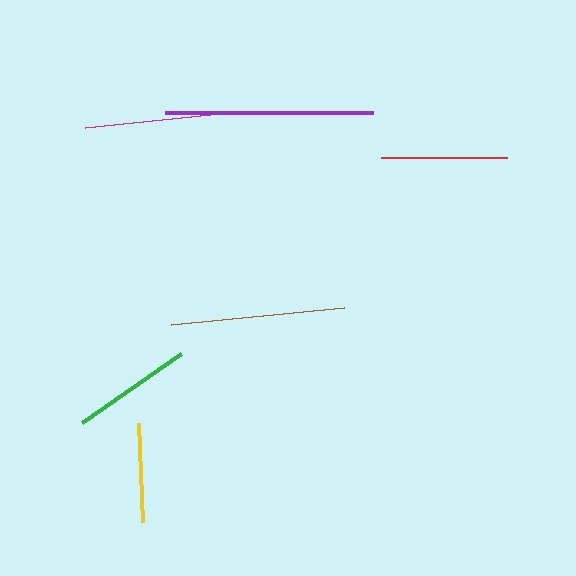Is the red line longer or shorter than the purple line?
The purple line is longer than the red line.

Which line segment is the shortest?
The yellow line is the shortest at approximately 98 pixels.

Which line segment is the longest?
The purple line is the longest at approximately 208 pixels.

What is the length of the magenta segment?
The magenta segment is approximately 126 pixels long.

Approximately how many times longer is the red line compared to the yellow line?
The red line is approximately 1.3 times the length of the yellow line.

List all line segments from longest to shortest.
From longest to shortest: purple, brown, red, magenta, green, yellow.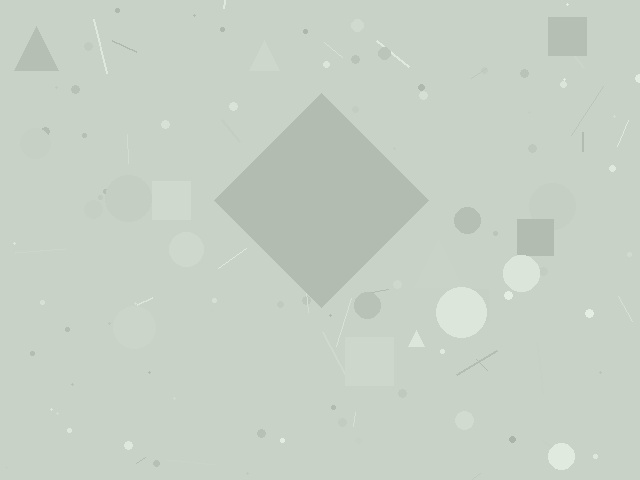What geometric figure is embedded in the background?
A diamond is embedded in the background.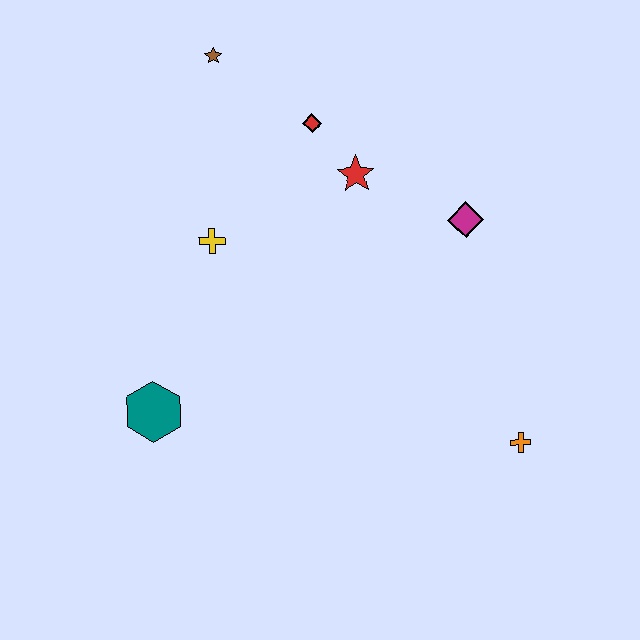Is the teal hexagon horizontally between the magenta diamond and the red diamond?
No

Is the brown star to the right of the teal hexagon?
Yes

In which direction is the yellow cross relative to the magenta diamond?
The yellow cross is to the left of the magenta diamond.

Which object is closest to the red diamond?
The red star is closest to the red diamond.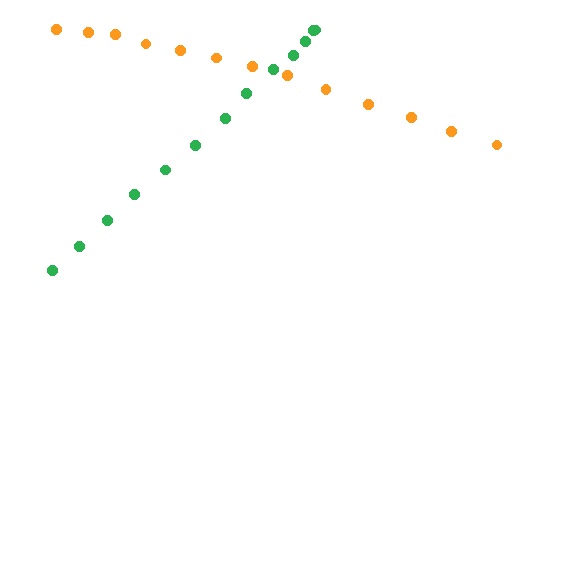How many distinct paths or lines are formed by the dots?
There are 2 distinct paths.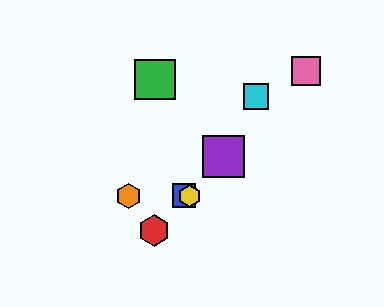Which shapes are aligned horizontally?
The blue square, the yellow hexagon, the orange hexagon are aligned horizontally.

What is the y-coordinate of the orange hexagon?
The orange hexagon is at y≈196.